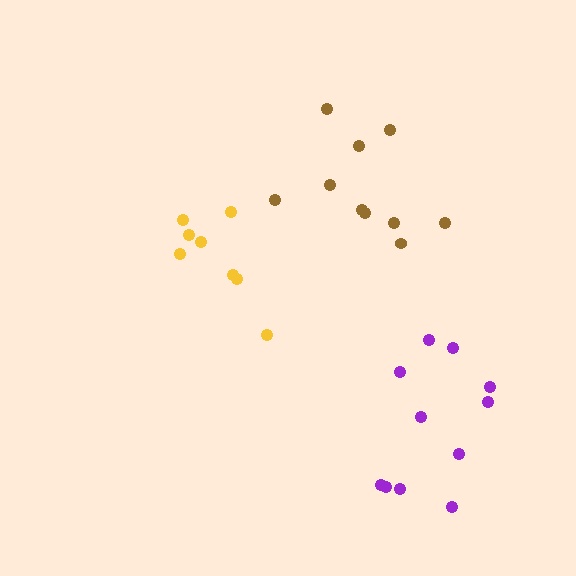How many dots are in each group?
Group 1: 8 dots, Group 2: 10 dots, Group 3: 11 dots (29 total).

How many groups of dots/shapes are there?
There are 3 groups.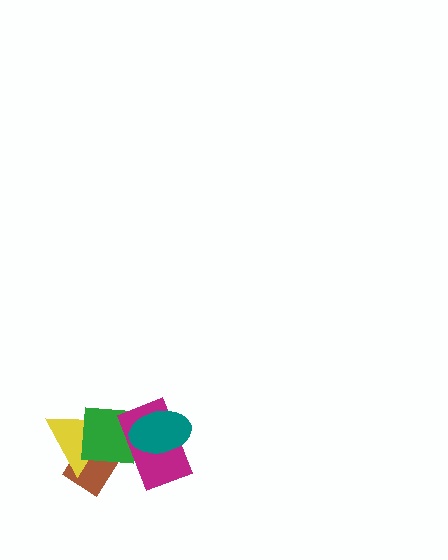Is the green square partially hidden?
Yes, it is partially covered by another shape.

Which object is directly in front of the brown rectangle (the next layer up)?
The yellow triangle is directly in front of the brown rectangle.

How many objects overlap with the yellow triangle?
2 objects overlap with the yellow triangle.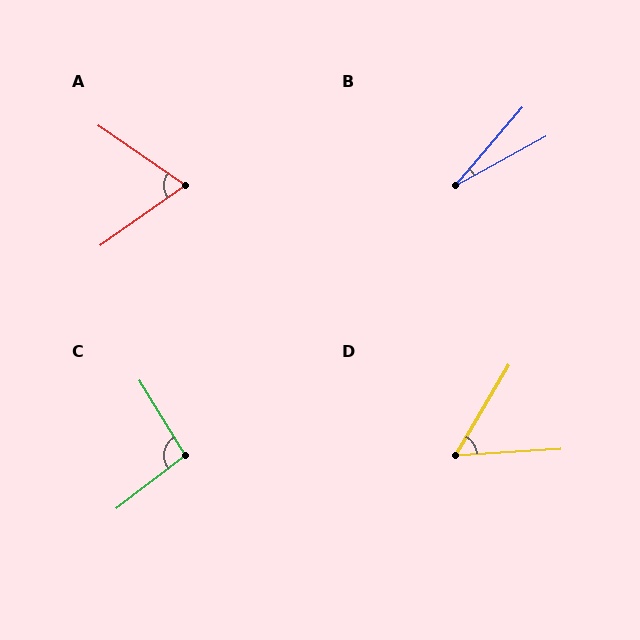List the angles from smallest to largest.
B (21°), D (56°), A (70°), C (96°).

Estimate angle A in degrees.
Approximately 70 degrees.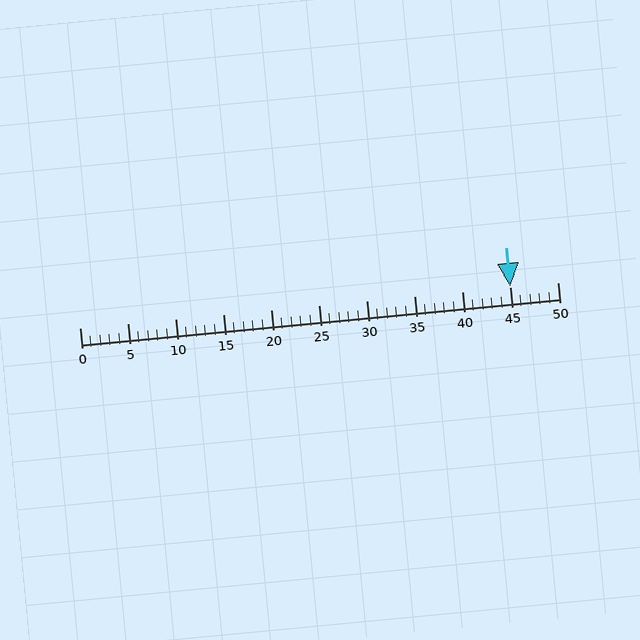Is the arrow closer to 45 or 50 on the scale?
The arrow is closer to 45.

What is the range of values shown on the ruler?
The ruler shows values from 0 to 50.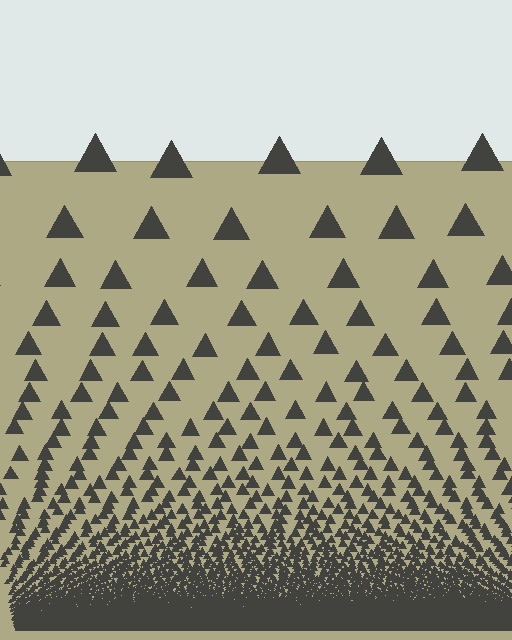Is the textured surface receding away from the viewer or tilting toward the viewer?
The surface appears to tilt toward the viewer. Texture elements get larger and sparser toward the top.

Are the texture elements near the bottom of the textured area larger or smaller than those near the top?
Smaller. The gradient is inverted — elements near the bottom are smaller and denser.